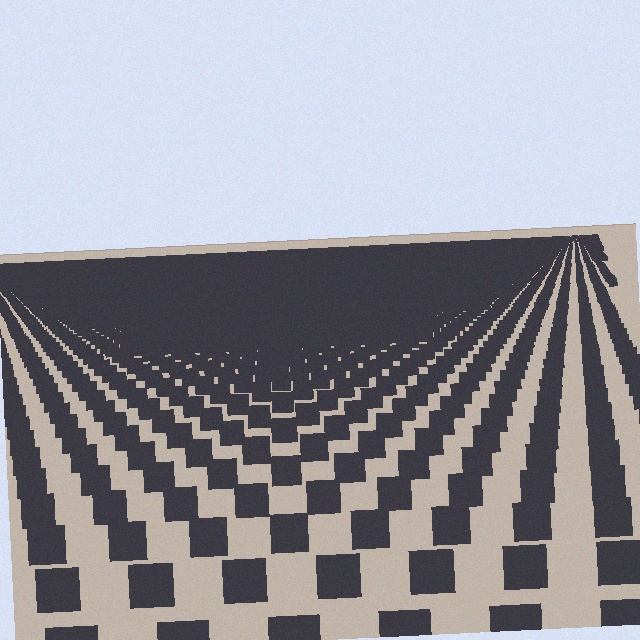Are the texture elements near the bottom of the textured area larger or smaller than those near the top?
Larger. Near the bottom, elements are closer to the viewer and appear at a bigger on-screen size.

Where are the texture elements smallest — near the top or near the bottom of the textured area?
Near the top.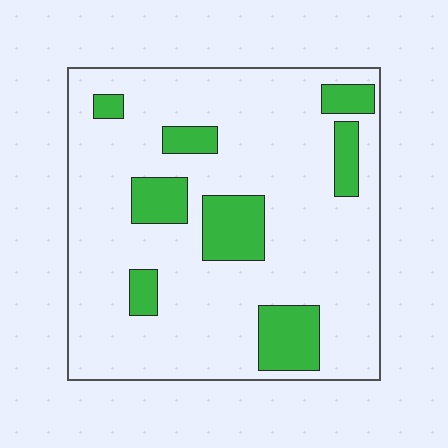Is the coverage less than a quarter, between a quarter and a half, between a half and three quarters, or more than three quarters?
Less than a quarter.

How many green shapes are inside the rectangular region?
8.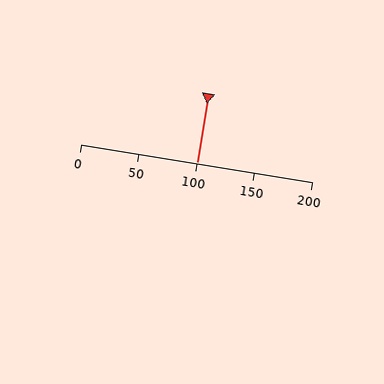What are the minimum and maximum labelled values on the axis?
The axis runs from 0 to 200.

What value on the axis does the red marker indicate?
The marker indicates approximately 100.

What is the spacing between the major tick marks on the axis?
The major ticks are spaced 50 apart.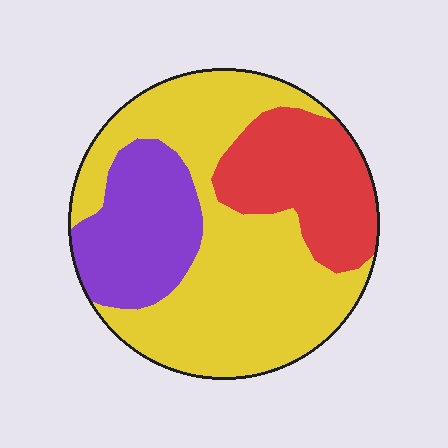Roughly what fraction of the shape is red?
Red takes up about one quarter (1/4) of the shape.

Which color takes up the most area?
Yellow, at roughly 55%.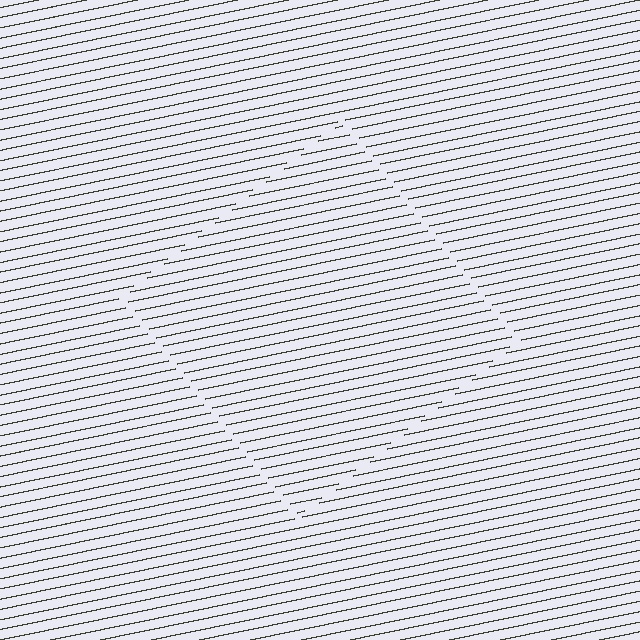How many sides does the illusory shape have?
4 sides — the line-ends trace a square.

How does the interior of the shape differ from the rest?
The interior of the shape contains the same grating, shifted by half a period — the contour is defined by the phase discontinuity where line-ends from the inner and outer gratings abut.